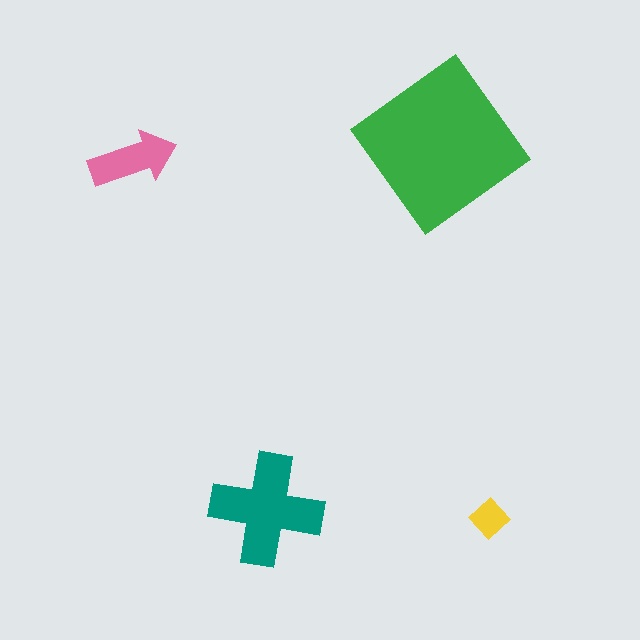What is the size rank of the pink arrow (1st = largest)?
3rd.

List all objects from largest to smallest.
The green diamond, the teal cross, the pink arrow, the yellow diamond.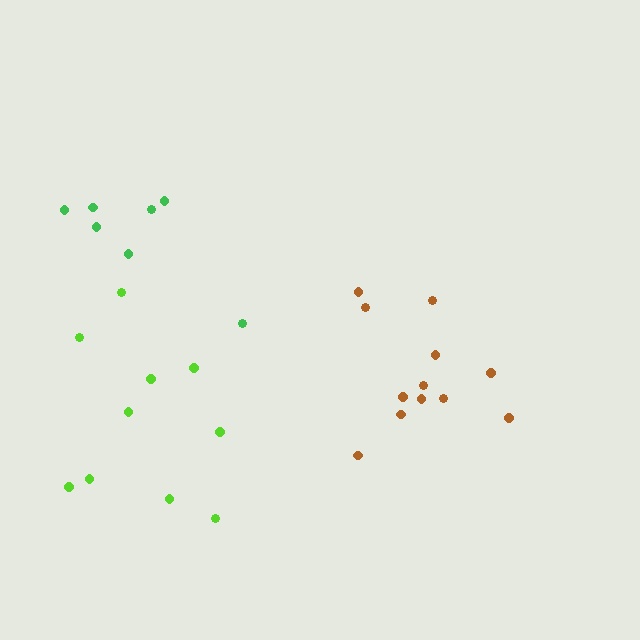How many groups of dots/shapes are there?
There are 3 groups.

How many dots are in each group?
Group 1: 12 dots, Group 2: 7 dots, Group 3: 10 dots (29 total).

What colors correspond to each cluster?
The clusters are colored: brown, green, lime.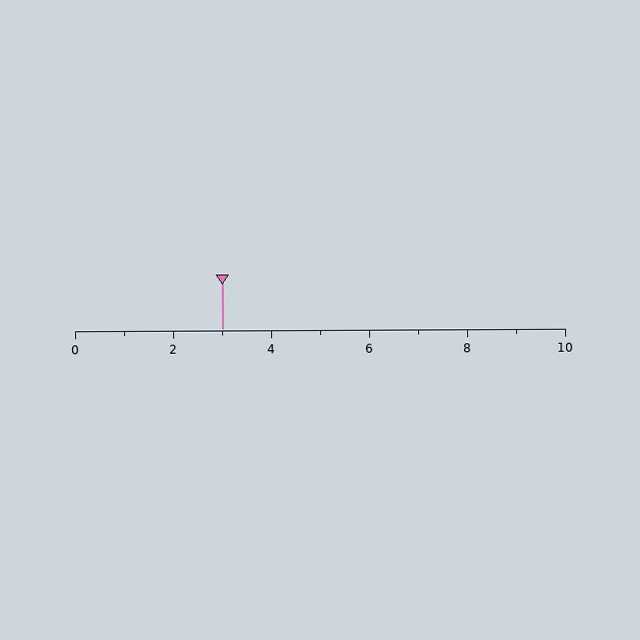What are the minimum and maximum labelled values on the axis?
The axis runs from 0 to 10.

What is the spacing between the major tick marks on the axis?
The major ticks are spaced 2 apart.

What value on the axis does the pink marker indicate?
The marker indicates approximately 3.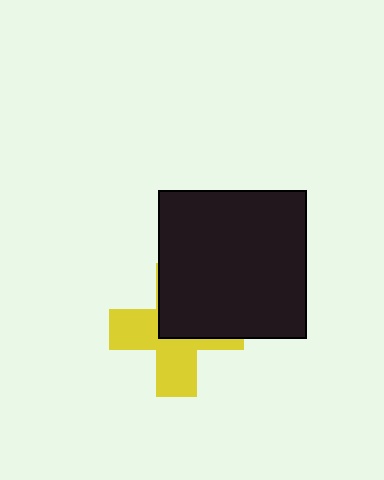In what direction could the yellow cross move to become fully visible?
The yellow cross could move toward the lower-left. That would shift it out from behind the black square entirely.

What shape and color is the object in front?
The object in front is a black square.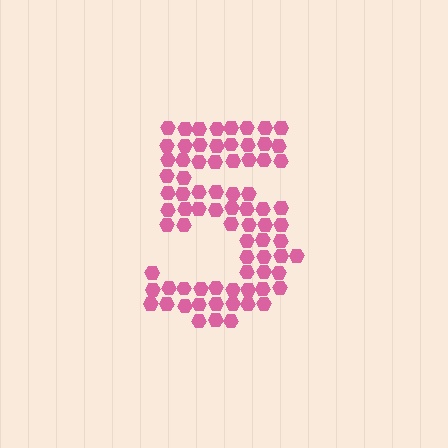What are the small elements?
The small elements are hexagons.